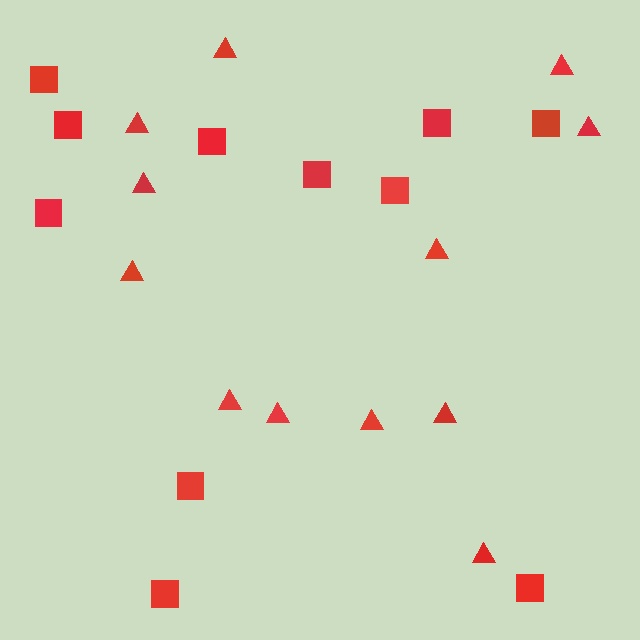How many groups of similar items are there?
There are 2 groups: one group of triangles (12) and one group of squares (11).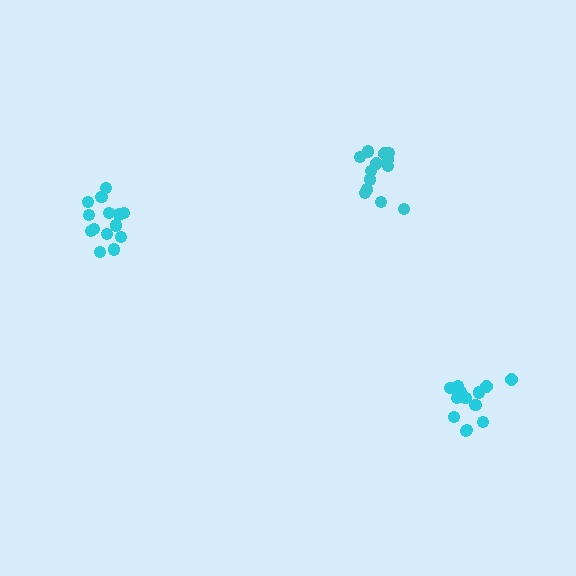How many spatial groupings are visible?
There are 3 spatial groupings.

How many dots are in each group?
Group 1: 14 dots, Group 2: 13 dots, Group 3: 14 dots (41 total).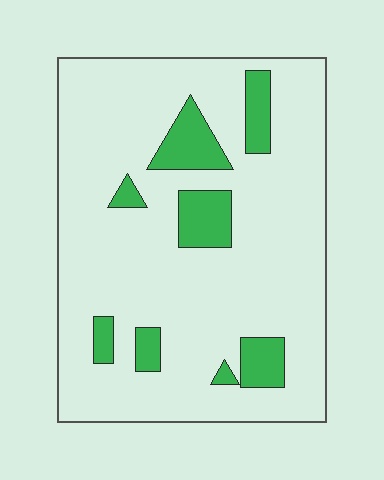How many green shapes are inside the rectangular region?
8.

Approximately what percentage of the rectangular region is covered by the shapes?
Approximately 15%.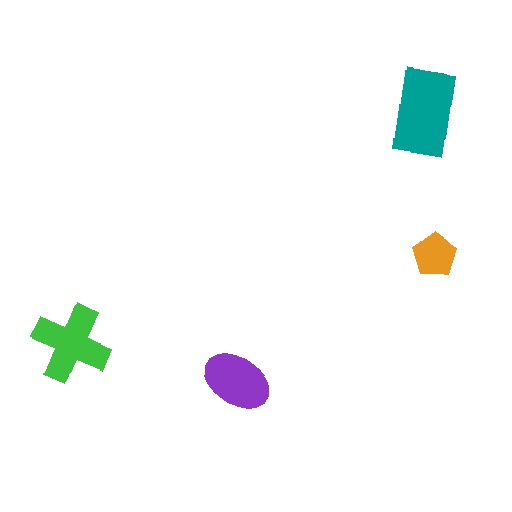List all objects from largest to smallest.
The teal rectangle, the green cross, the purple ellipse, the orange pentagon.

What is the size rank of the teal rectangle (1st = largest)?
1st.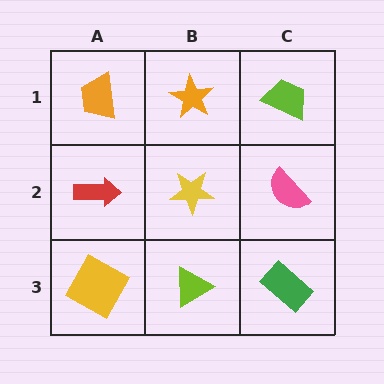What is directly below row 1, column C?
A pink semicircle.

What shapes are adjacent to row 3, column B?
A yellow star (row 2, column B), a yellow square (row 3, column A), a green rectangle (row 3, column C).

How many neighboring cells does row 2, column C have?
3.